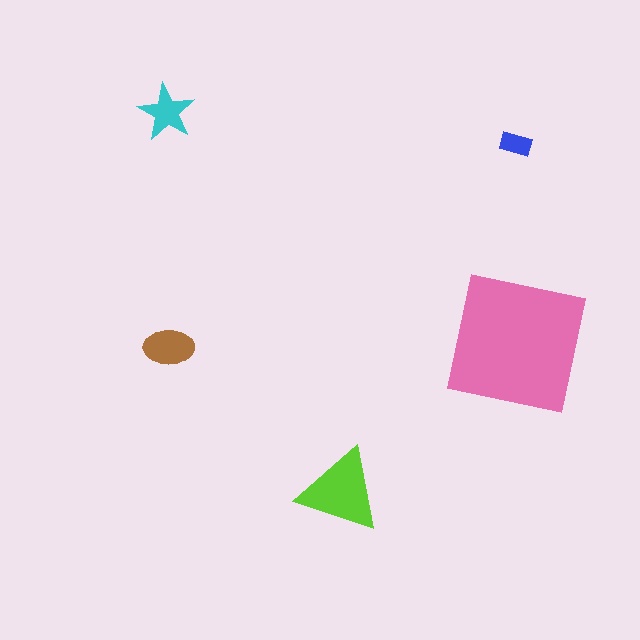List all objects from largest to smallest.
The pink square, the lime triangle, the brown ellipse, the cyan star, the blue rectangle.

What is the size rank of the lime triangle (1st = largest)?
2nd.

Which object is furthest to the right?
The pink square is rightmost.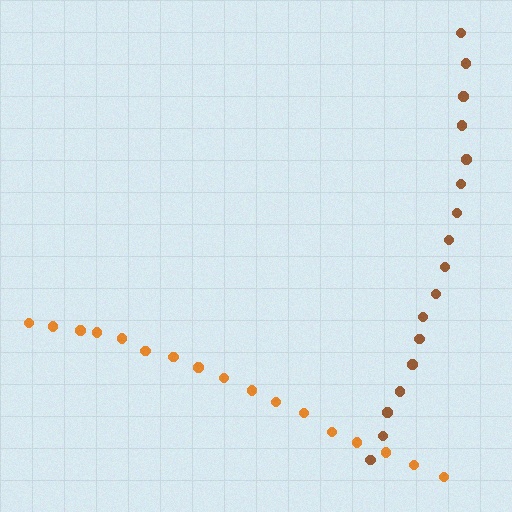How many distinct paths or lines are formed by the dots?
There are 2 distinct paths.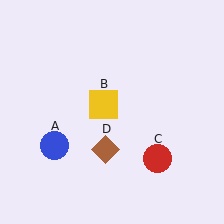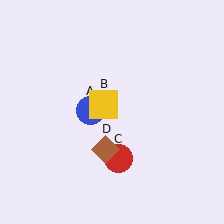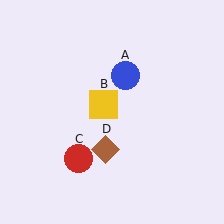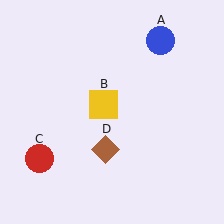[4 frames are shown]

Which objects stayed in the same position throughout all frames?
Yellow square (object B) and brown diamond (object D) remained stationary.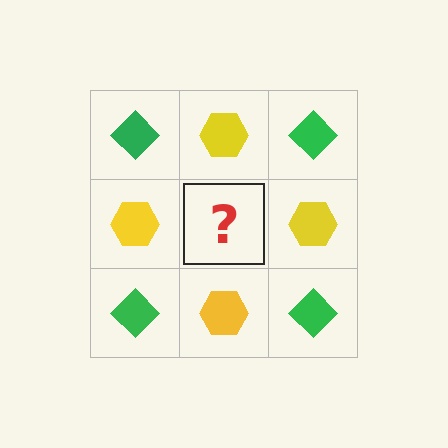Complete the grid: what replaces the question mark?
The question mark should be replaced with a green diamond.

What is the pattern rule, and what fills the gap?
The rule is that it alternates green diamond and yellow hexagon in a checkerboard pattern. The gap should be filled with a green diamond.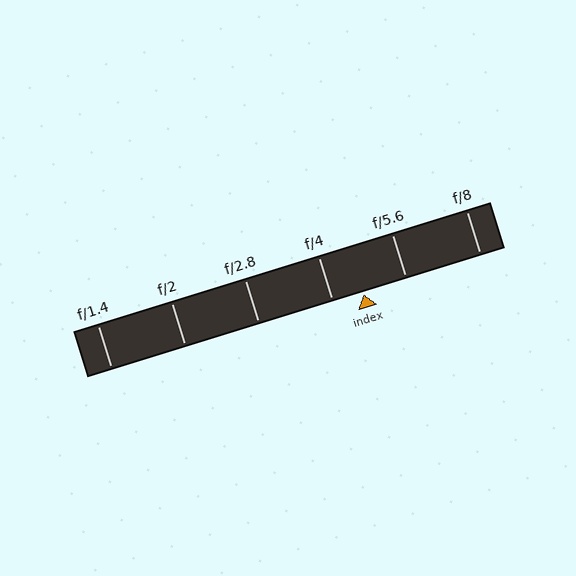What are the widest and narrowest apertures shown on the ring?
The widest aperture shown is f/1.4 and the narrowest is f/8.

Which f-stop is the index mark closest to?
The index mark is closest to f/4.